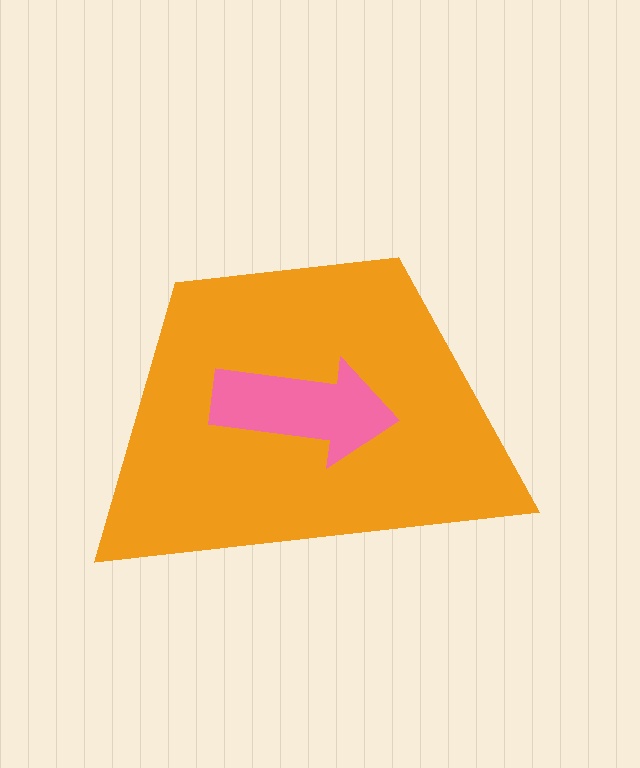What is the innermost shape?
The pink arrow.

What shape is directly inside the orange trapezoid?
The pink arrow.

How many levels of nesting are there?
2.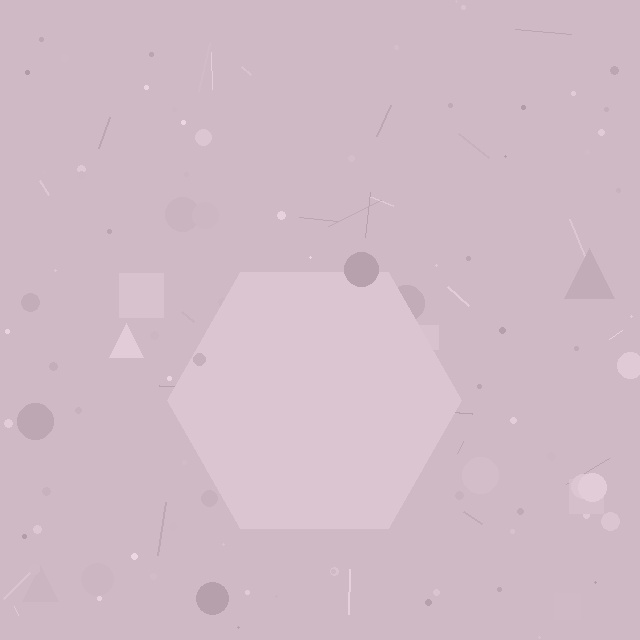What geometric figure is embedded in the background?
A hexagon is embedded in the background.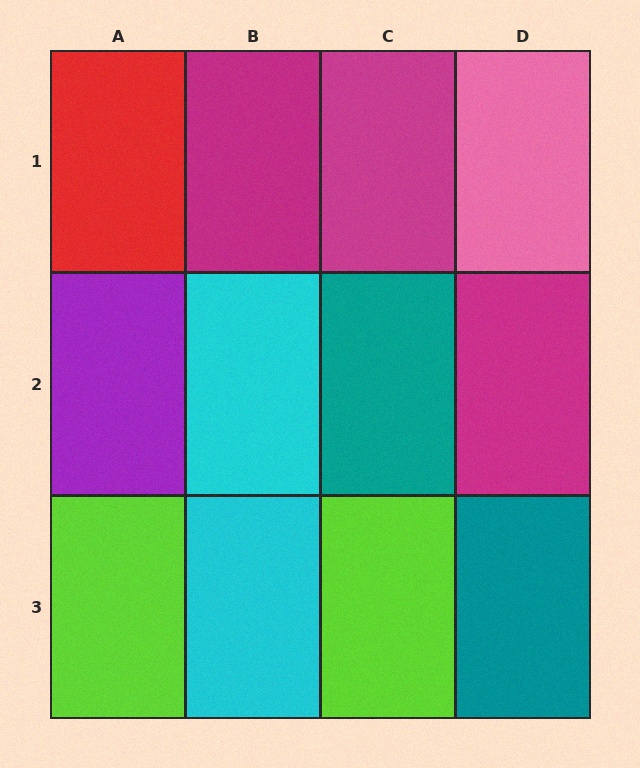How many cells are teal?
2 cells are teal.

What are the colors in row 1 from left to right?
Red, magenta, magenta, pink.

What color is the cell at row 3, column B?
Cyan.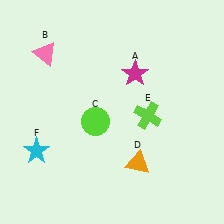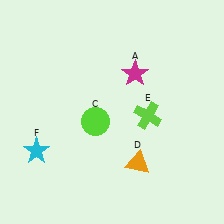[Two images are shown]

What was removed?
The pink triangle (B) was removed in Image 2.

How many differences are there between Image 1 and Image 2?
There is 1 difference between the two images.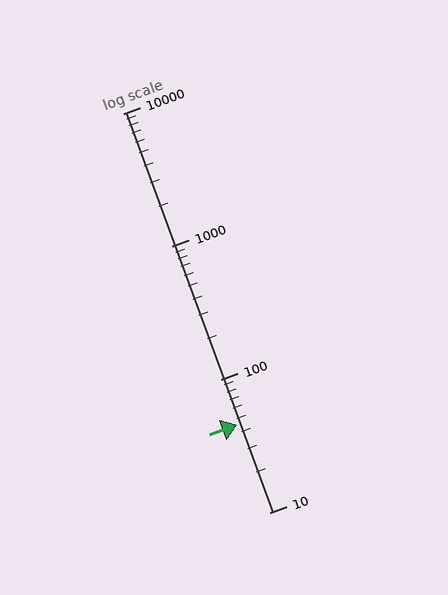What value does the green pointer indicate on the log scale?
The pointer indicates approximately 46.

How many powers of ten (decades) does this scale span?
The scale spans 3 decades, from 10 to 10000.